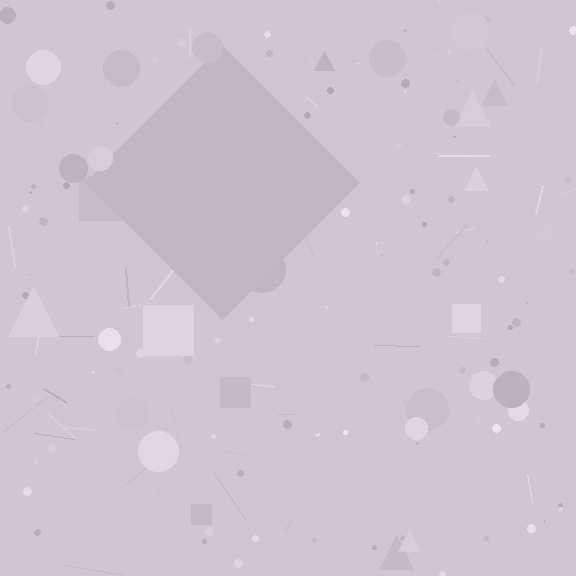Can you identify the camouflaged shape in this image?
The camouflaged shape is a diamond.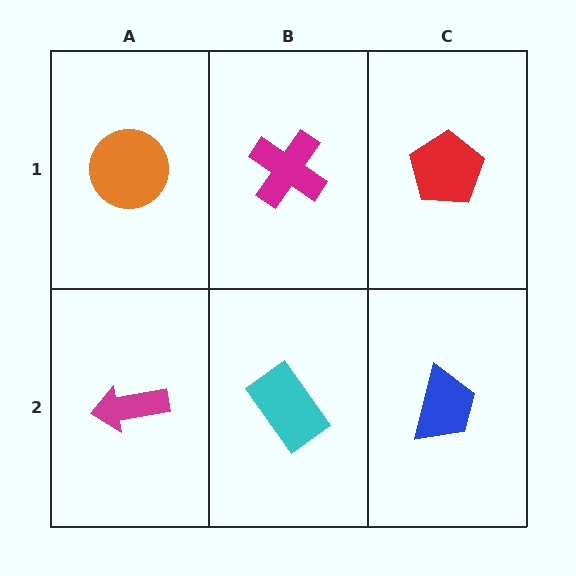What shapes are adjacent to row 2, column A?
An orange circle (row 1, column A), a cyan rectangle (row 2, column B).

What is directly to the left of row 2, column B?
A magenta arrow.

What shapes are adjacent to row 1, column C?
A blue trapezoid (row 2, column C), a magenta cross (row 1, column B).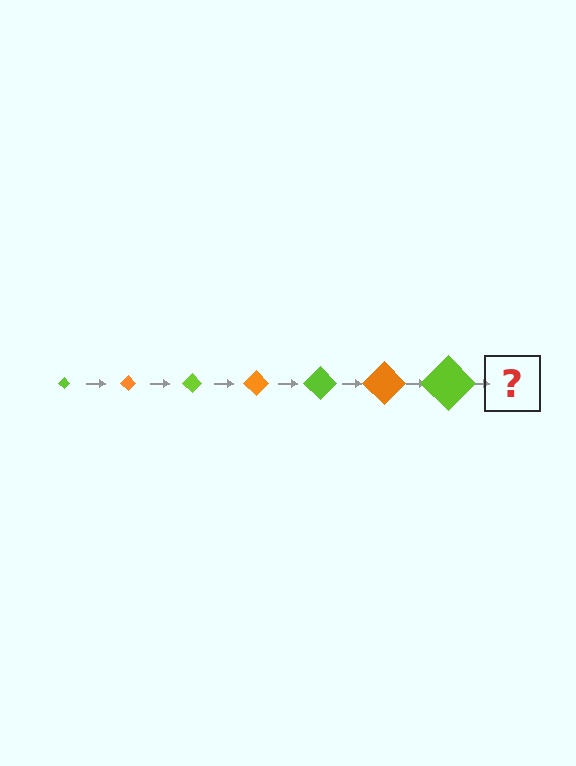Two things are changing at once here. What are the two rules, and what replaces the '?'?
The two rules are that the diamond grows larger each step and the color cycles through lime and orange. The '?' should be an orange diamond, larger than the previous one.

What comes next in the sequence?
The next element should be an orange diamond, larger than the previous one.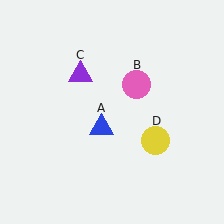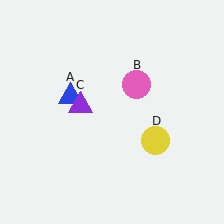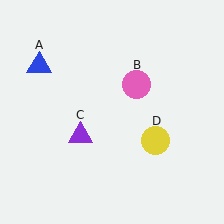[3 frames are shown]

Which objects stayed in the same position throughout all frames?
Pink circle (object B) and yellow circle (object D) remained stationary.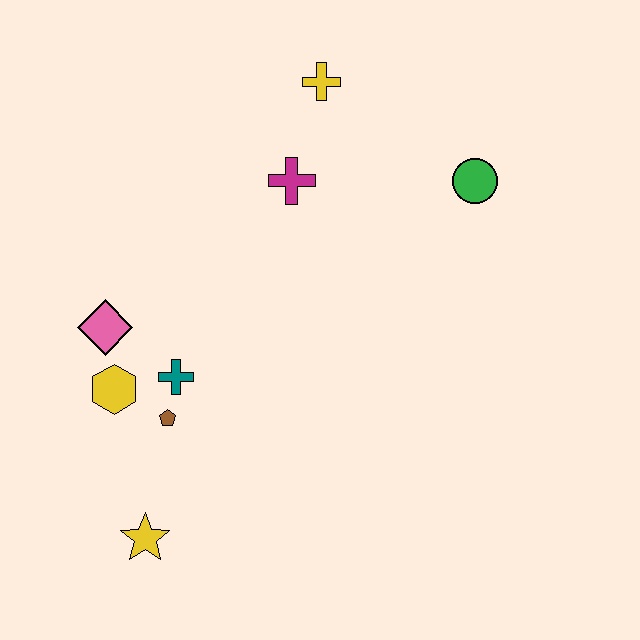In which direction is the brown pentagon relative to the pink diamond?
The brown pentagon is below the pink diamond.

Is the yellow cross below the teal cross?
No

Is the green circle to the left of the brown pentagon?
No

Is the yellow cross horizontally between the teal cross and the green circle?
Yes